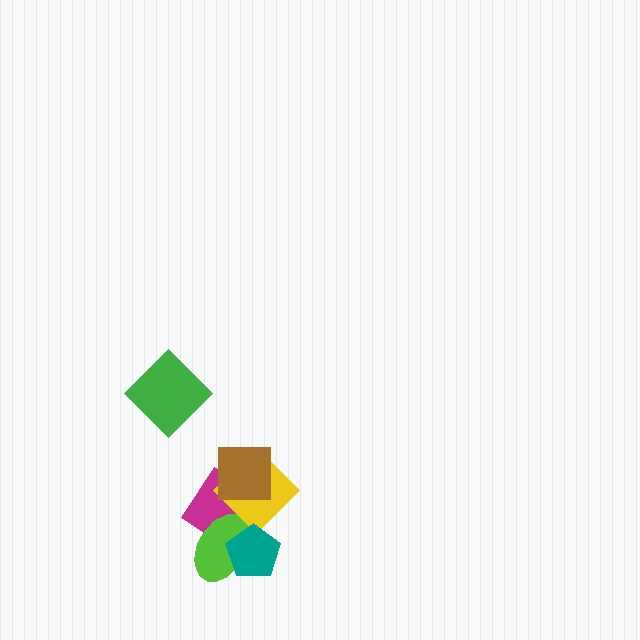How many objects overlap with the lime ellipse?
3 objects overlap with the lime ellipse.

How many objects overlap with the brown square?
2 objects overlap with the brown square.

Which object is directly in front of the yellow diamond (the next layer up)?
The teal pentagon is directly in front of the yellow diamond.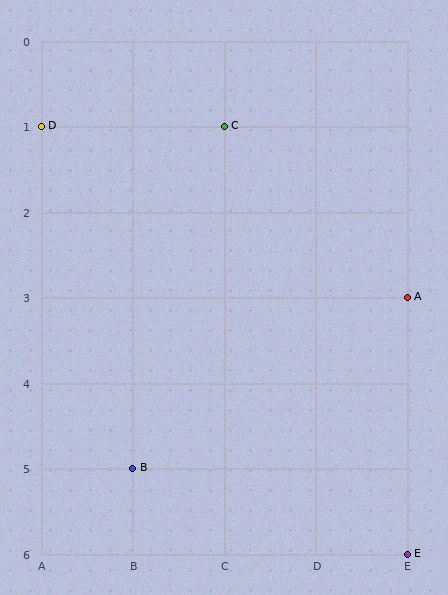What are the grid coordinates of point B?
Point B is at grid coordinates (B, 5).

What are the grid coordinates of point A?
Point A is at grid coordinates (E, 3).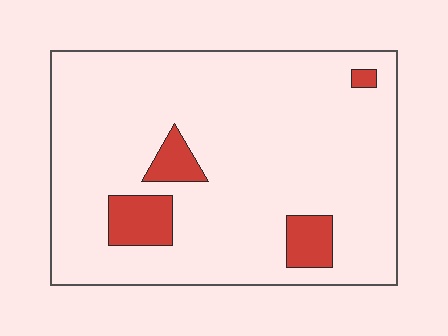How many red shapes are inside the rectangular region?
4.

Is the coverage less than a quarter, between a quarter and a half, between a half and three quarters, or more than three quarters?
Less than a quarter.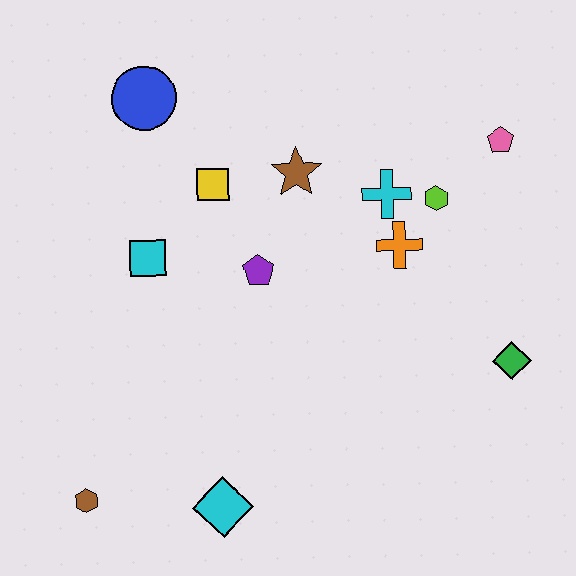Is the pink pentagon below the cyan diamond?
No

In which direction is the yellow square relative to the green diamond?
The yellow square is to the left of the green diamond.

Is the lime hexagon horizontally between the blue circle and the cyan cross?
No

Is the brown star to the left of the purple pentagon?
No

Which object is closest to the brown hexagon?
The cyan diamond is closest to the brown hexagon.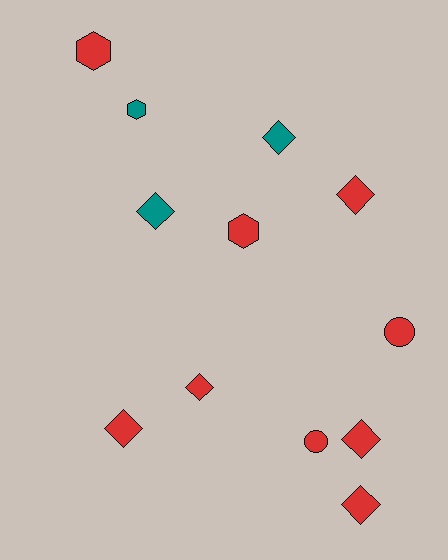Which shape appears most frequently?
Diamond, with 7 objects.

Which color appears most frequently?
Red, with 9 objects.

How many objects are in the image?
There are 12 objects.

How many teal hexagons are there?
There is 1 teal hexagon.